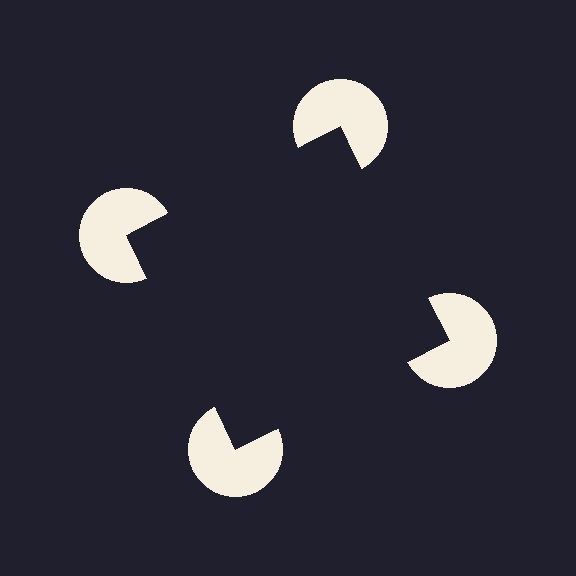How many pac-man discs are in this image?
There are 4 — one at each vertex of the illusory square.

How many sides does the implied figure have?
4 sides.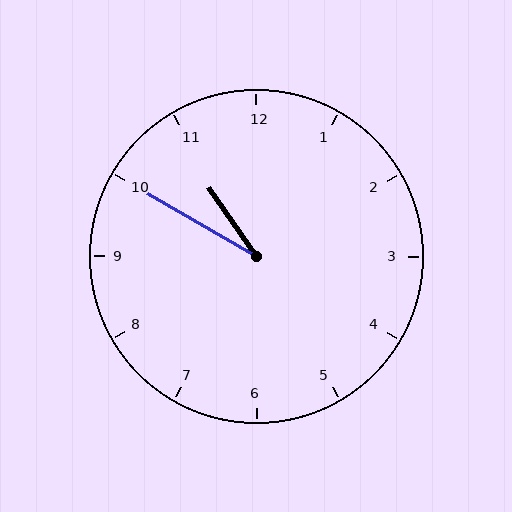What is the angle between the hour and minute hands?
Approximately 25 degrees.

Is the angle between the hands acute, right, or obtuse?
It is acute.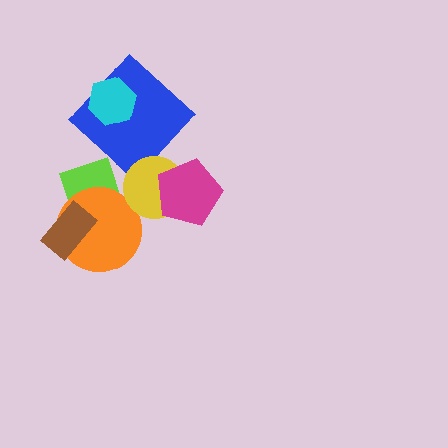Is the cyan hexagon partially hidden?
No, no other shape covers it.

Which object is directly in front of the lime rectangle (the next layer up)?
The orange circle is directly in front of the lime rectangle.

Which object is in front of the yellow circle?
The magenta pentagon is in front of the yellow circle.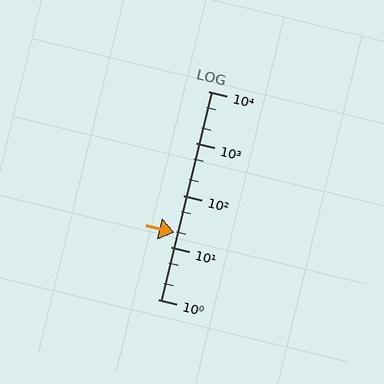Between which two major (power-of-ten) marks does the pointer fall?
The pointer is between 10 and 100.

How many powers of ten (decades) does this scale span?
The scale spans 4 decades, from 1 to 10000.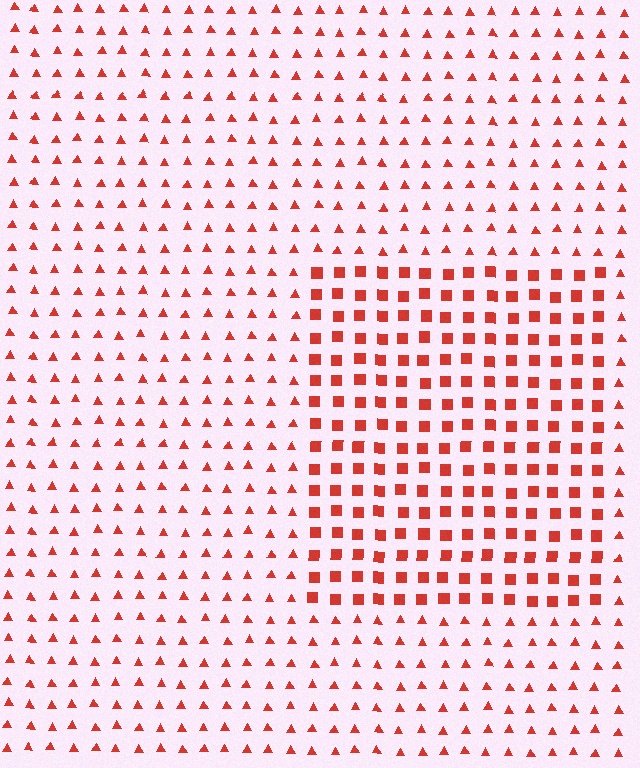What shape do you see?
I see a rectangle.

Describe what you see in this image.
The image is filled with small red elements arranged in a uniform grid. A rectangle-shaped region contains squares, while the surrounding area contains triangles. The boundary is defined purely by the change in element shape.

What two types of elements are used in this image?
The image uses squares inside the rectangle region and triangles outside it.